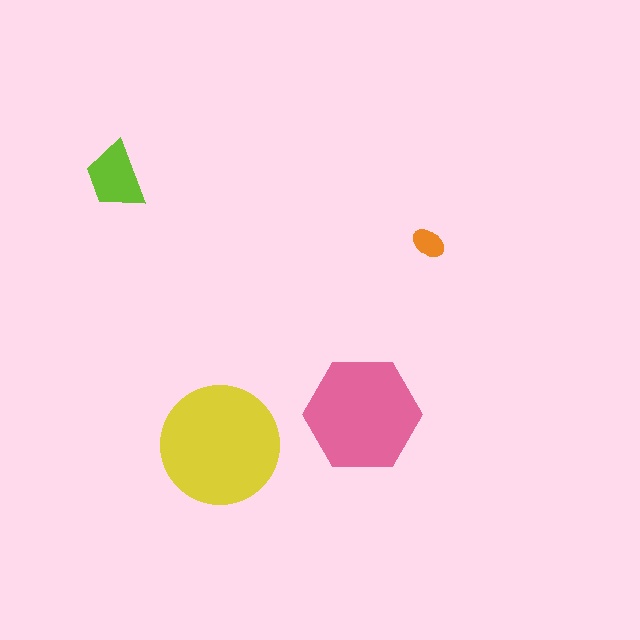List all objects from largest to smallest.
The yellow circle, the pink hexagon, the lime trapezoid, the orange ellipse.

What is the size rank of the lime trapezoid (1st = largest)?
3rd.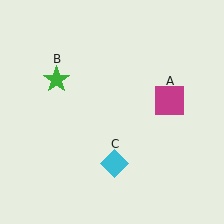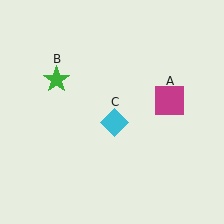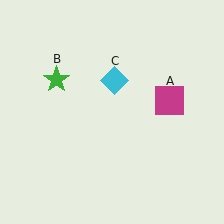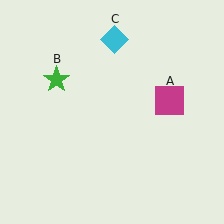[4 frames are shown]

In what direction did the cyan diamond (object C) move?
The cyan diamond (object C) moved up.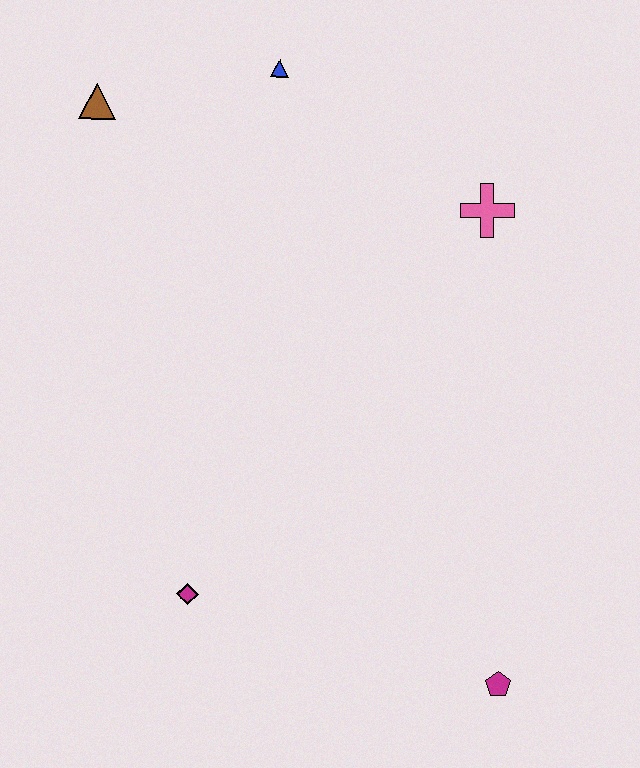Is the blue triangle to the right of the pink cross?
No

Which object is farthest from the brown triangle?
The magenta pentagon is farthest from the brown triangle.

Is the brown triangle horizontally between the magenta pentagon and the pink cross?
No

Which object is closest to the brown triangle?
The blue triangle is closest to the brown triangle.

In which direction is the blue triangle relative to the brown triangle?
The blue triangle is to the right of the brown triangle.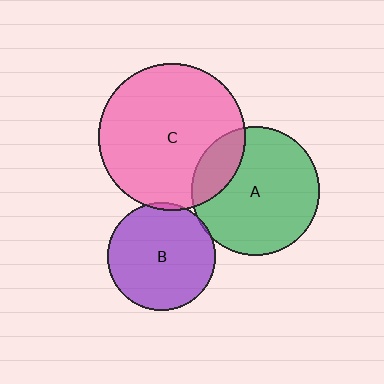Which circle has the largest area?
Circle C (pink).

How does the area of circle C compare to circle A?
Approximately 1.3 times.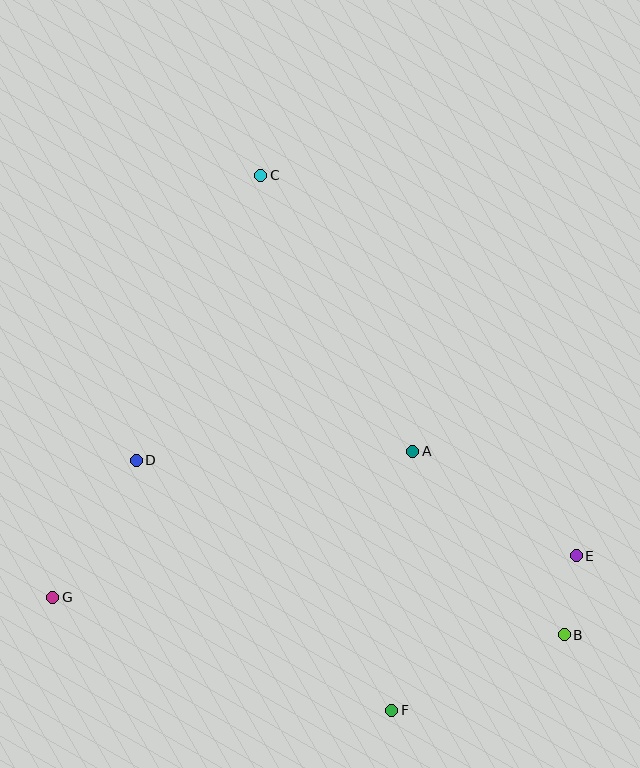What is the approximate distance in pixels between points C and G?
The distance between C and G is approximately 471 pixels.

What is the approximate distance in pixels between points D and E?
The distance between D and E is approximately 450 pixels.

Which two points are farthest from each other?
Points C and F are farthest from each other.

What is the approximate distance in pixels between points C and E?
The distance between C and E is approximately 495 pixels.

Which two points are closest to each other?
Points B and E are closest to each other.